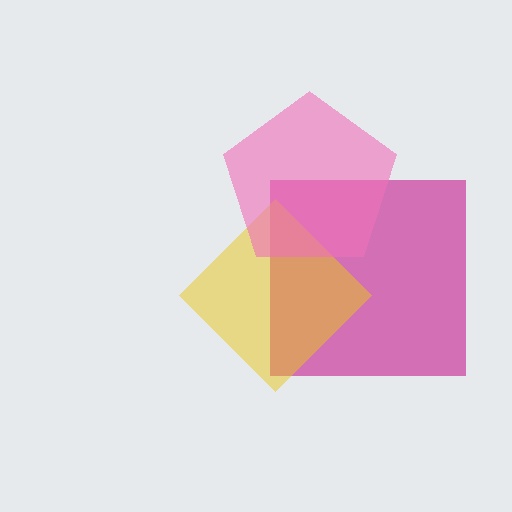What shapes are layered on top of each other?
The layered shapes are: a magenta square, a yellow diamond, a pink pentagon.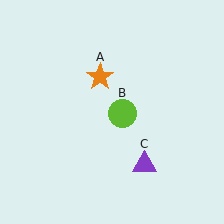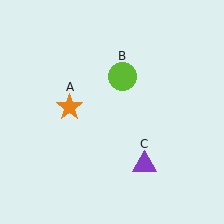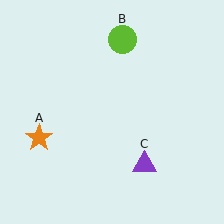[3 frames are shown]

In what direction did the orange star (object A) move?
The orange star (object A) moved down and to the left.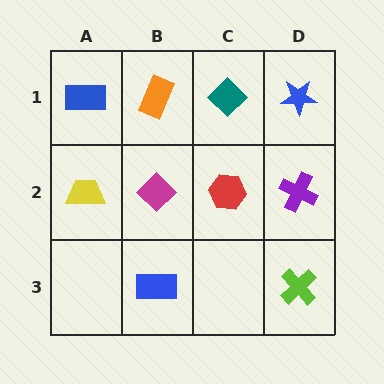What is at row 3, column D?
A lime cross.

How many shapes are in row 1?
4 shapes.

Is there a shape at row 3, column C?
No, that cell is empty.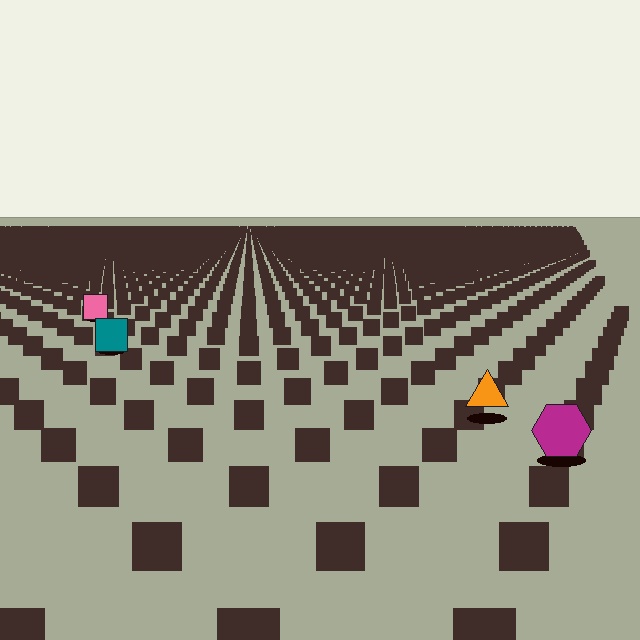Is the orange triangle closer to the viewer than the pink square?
Yes. The orange triangle is closer — you can tell from the texture gradient: the ground texture is coarser near it.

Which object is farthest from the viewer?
The pink square is farthest from the viewer. It appears smaller and the ground texture around it is denser.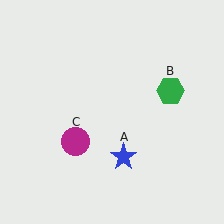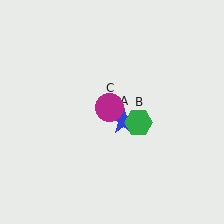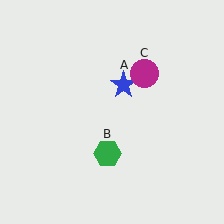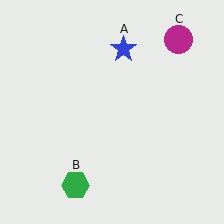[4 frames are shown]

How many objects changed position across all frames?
3 objects changed position: blue star (object A), green hexagon (object B), magenta circle (object C).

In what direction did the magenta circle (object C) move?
The magenta circle (object C) moved up and to the right.